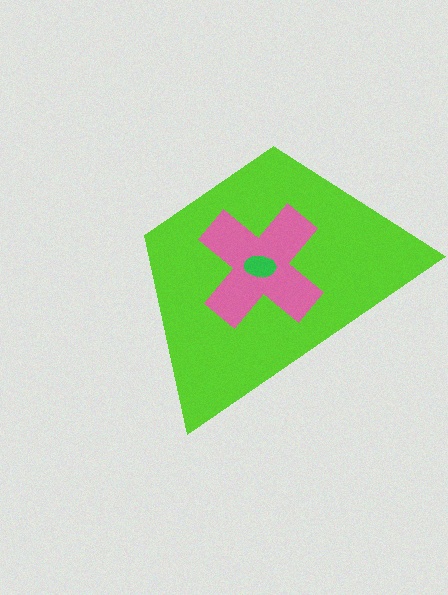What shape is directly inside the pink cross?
The green ellipse.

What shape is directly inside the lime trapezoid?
The pink cross.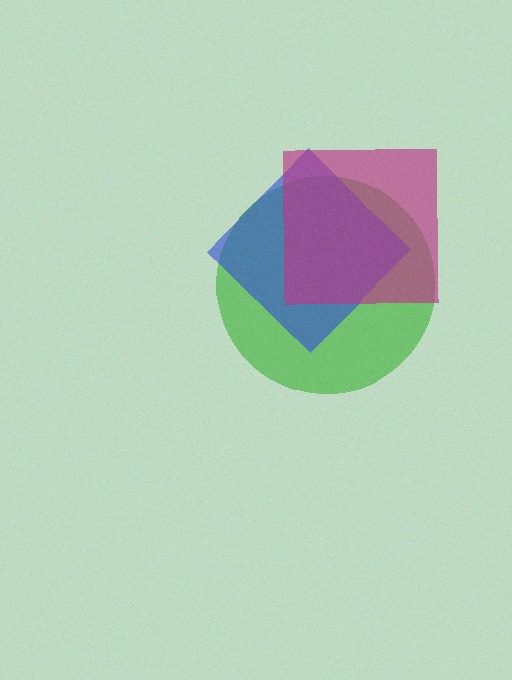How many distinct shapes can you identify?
There are 3 distinct shapes: a green circle, a blue diamond, a magenta square.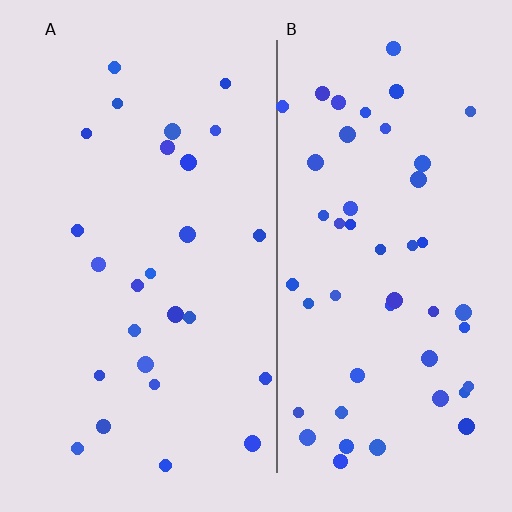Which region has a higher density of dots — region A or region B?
B (the right).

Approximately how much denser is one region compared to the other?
Approximately 1.9× — region B over region A.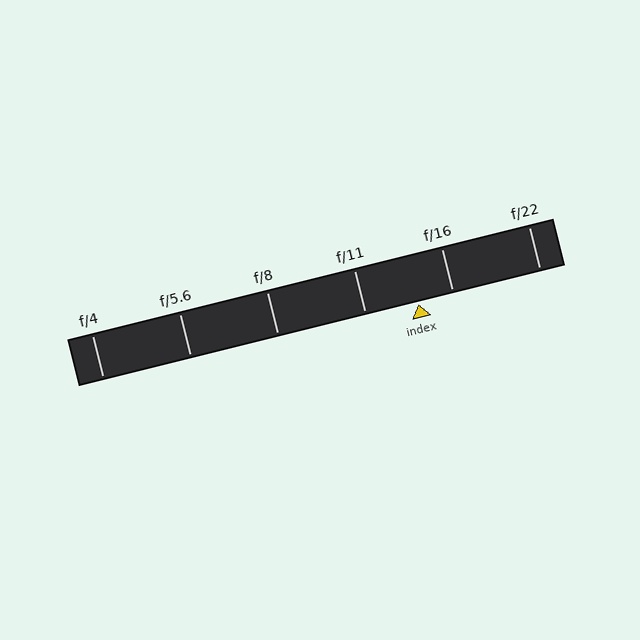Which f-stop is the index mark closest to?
The index mark is closest to f/16.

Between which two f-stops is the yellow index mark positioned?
The index mark is between f/11 and f/16.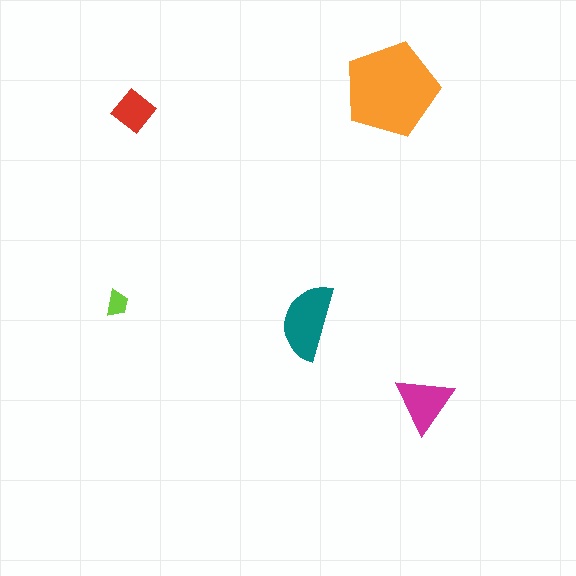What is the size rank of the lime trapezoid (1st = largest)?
5th.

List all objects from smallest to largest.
The lime trapezoid, the red diamond, the magenta triangle, the teal semicircle, the orange pentagon.